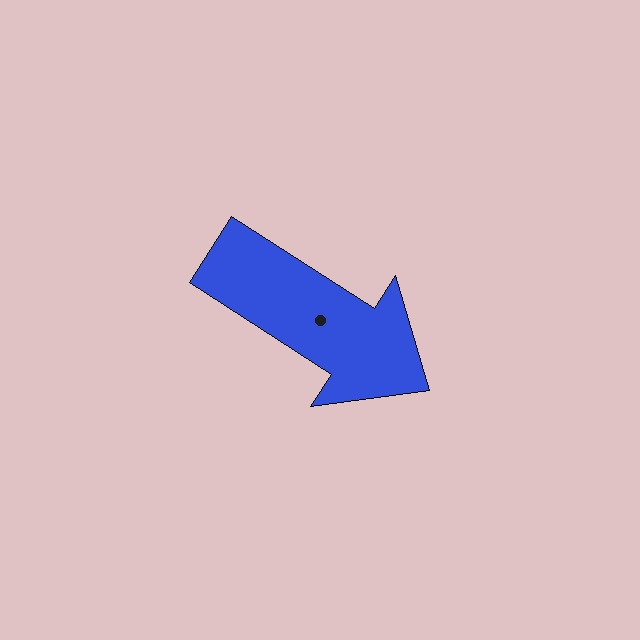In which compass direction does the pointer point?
Southeast.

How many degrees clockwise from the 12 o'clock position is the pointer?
Approximately 123 degrees.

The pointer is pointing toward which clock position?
Roughly 4 o'clock.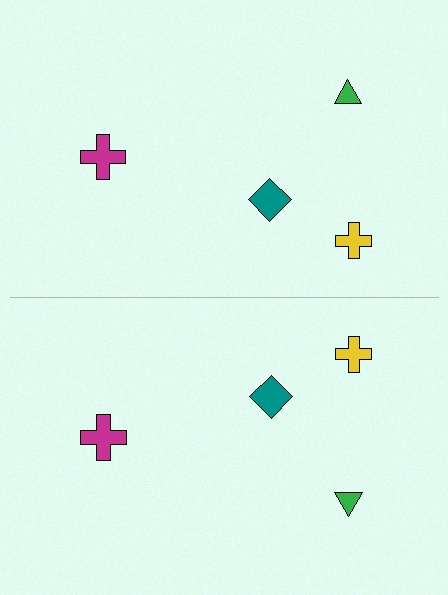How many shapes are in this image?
There are 8 shapes in this image.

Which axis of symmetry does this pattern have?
The pattern has a horizontal axis of symmetry running through the center of the image.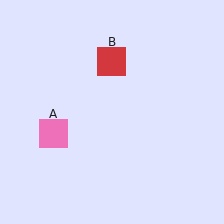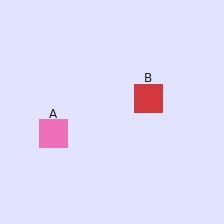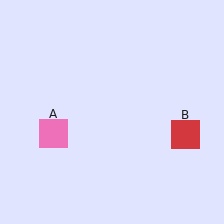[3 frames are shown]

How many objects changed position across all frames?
1 object changed position: red square (object B).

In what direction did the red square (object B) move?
The red square (object B) moved down and to the right.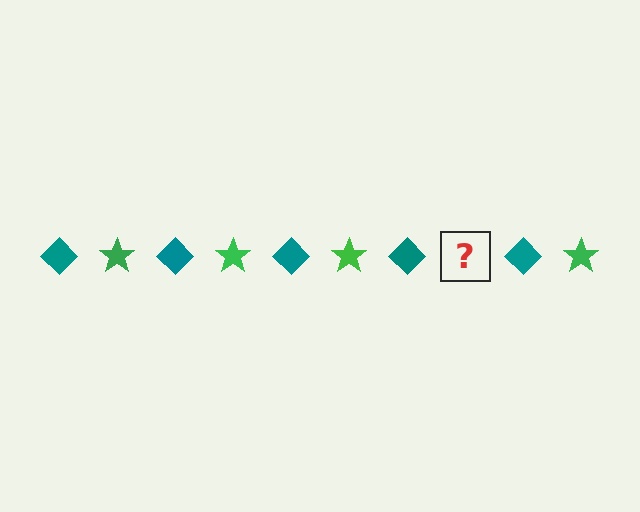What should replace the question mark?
The question mark should be replaced with a green star.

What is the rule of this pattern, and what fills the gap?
The rule is that the pattern alternates between teal diamond and green star. The gap should be filled with a green star.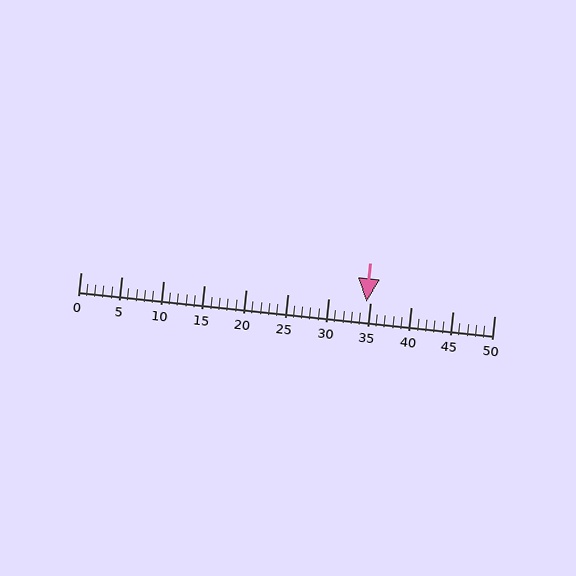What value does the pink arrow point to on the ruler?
The pink arrow points to approximately 34.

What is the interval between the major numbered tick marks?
The major tick marks are spaced 5 units apart.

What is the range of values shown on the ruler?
The ruler shows values from 0 to 50.